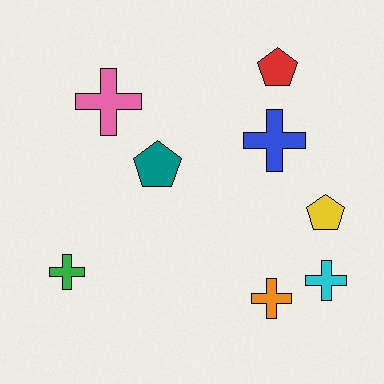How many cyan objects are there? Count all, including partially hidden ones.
There is 1 cyan object.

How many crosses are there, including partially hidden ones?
There are 5 crosses.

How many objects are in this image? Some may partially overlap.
There are 8 objects.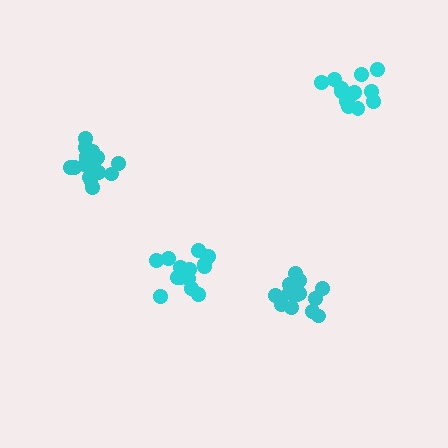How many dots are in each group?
Group 1: 17 dots, Group 2: 14 dots, Group 3: 15 dots, Group 4: 13 dots (59 total).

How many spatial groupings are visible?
There are 4 spatial groupings.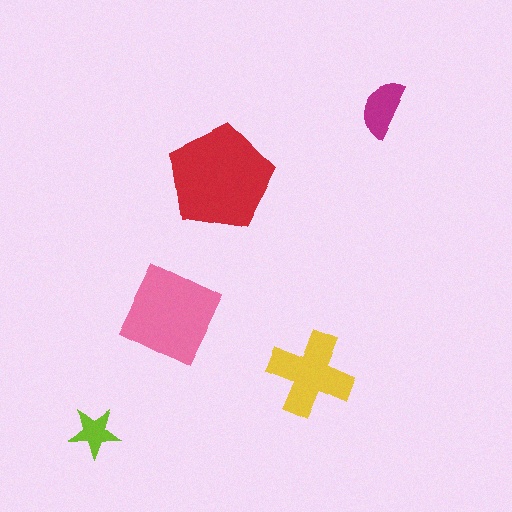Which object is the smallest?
The lime star.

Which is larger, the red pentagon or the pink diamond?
The red pentagon.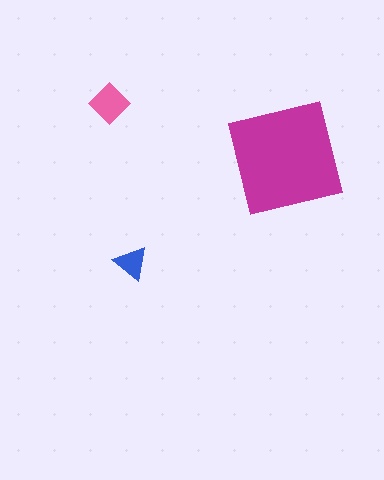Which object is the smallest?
The blue triangle.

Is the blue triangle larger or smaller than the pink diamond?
Smaller.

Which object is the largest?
The magenta square.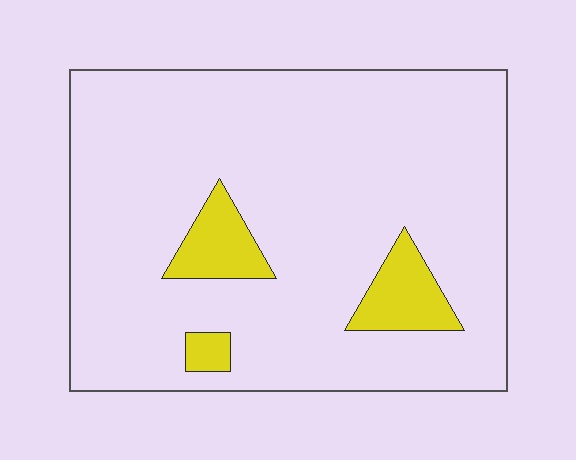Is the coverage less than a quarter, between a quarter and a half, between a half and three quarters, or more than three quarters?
Less than a quarter.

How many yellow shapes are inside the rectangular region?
3.